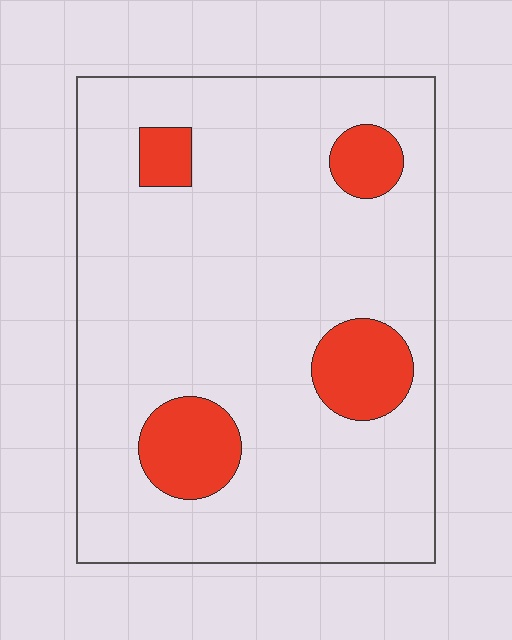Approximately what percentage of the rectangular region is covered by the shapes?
Approximately 15%.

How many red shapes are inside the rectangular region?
4.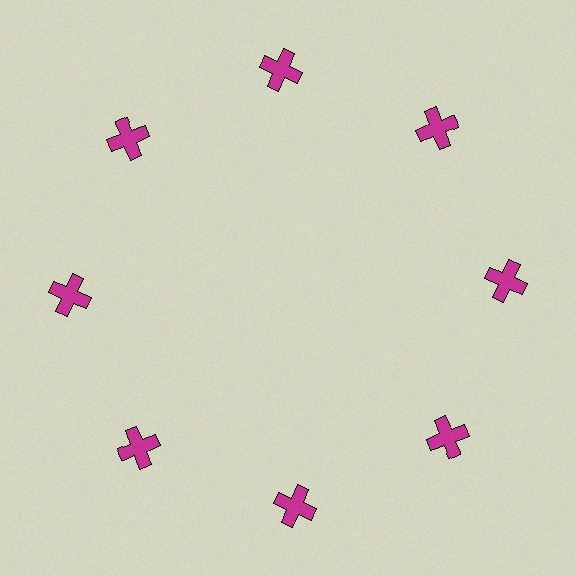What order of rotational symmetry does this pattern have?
This pattern has 8-fold rotational symmetry.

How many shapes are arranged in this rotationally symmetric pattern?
There are 8 shapes, arranged in 8 groups of 1.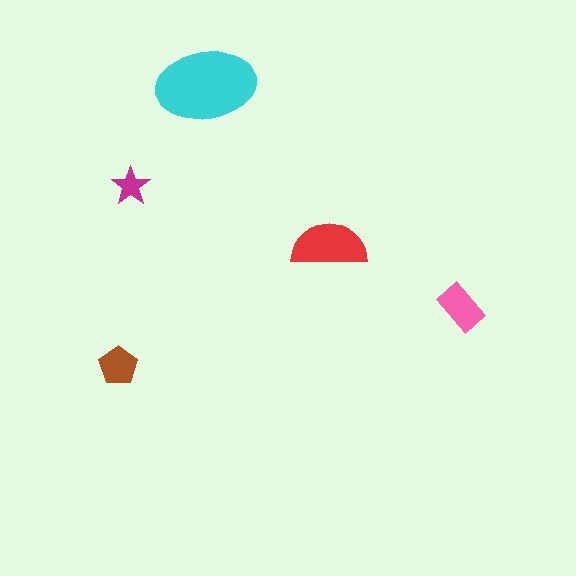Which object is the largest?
The cyan ellipse.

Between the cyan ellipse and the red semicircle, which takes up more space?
The cyan ellipse.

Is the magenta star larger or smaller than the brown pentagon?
Smaller.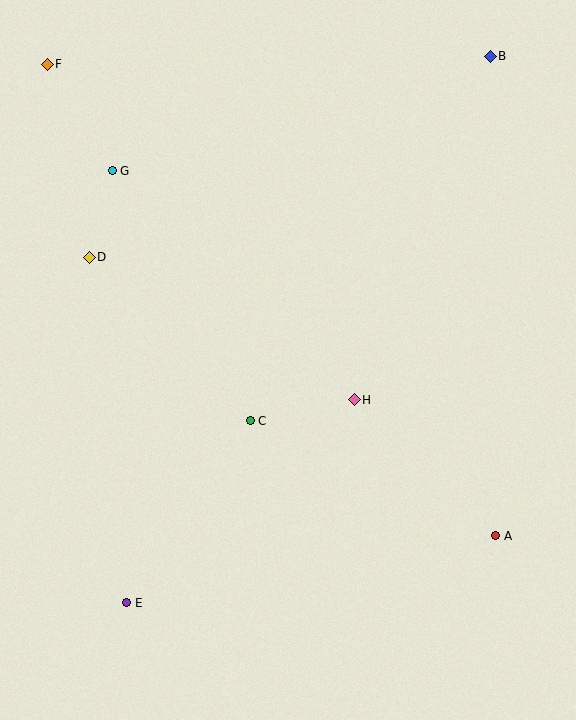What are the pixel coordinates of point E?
Point E is at (127, 603).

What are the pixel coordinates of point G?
Point G is at (112, 171).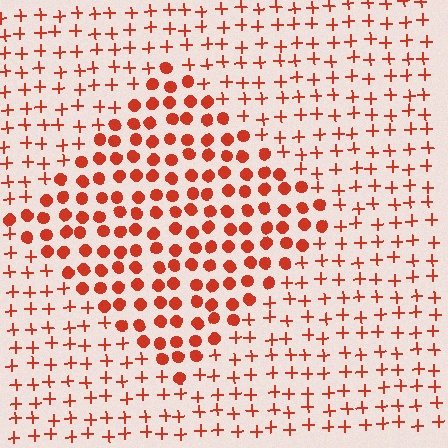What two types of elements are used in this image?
The image uses circles inside the diamond region and plus signs outside it.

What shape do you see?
I see a diamond.